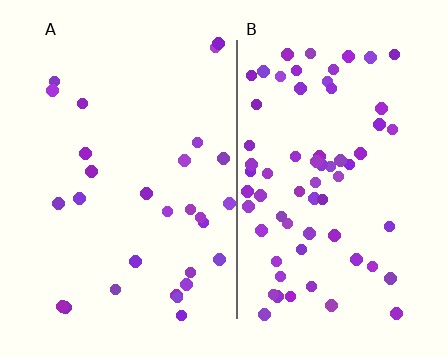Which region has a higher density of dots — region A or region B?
B (the right).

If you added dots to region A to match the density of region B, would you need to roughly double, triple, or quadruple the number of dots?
Approximately double.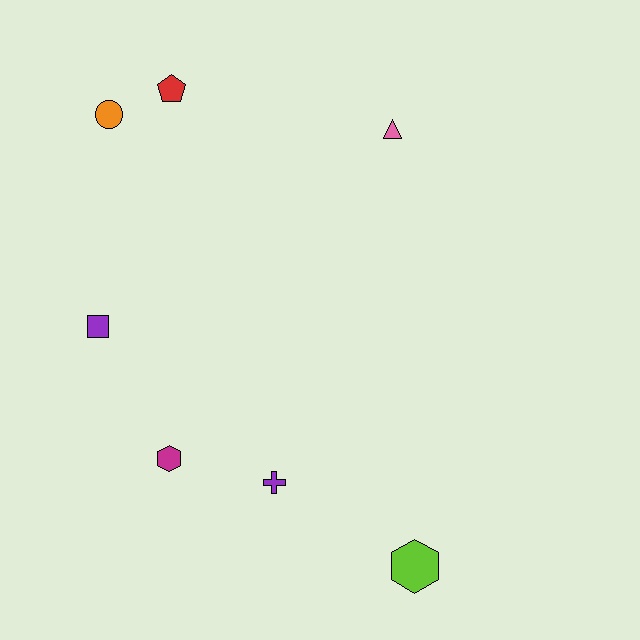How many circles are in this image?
There is 1 circle.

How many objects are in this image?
There are 7 objects.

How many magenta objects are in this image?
There is 1 magenta object.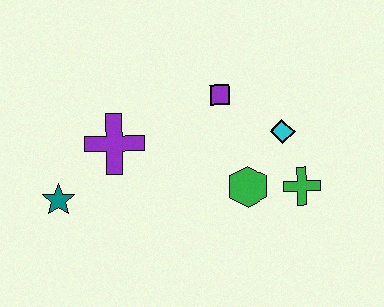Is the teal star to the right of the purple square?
No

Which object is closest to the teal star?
The purple cross is closest to the teal star.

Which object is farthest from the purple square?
The teal star is farthest from the purple square.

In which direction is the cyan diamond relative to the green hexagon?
The cyan diamond is above the green hexagon.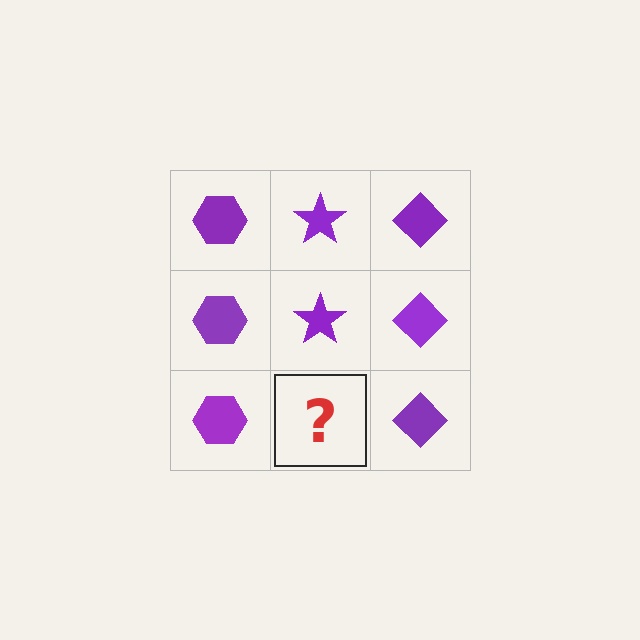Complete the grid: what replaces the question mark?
The question mark should be replaced with a purple star.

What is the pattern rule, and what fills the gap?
The rule is that each column has a consistent shape. The gap should be filled with a purple star.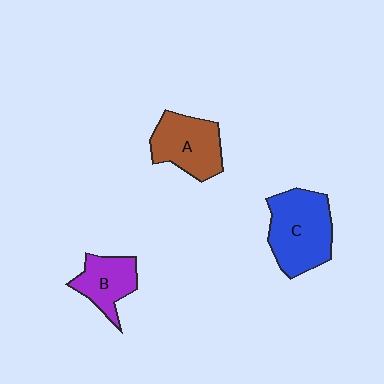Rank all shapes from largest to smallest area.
From largest to smallest: C (blue), A (brown), B (purple).